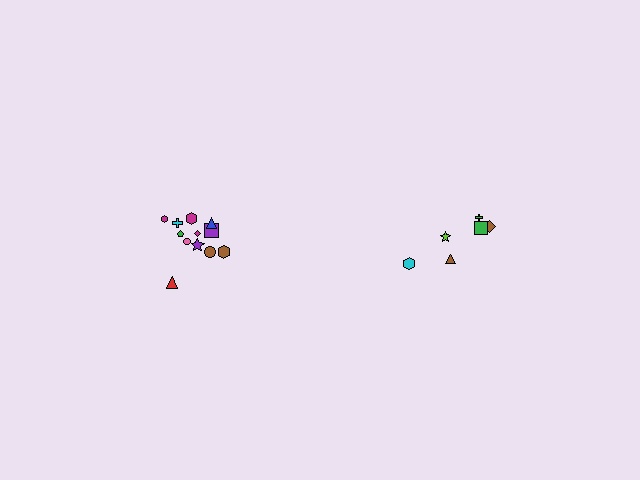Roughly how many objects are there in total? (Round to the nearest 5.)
Roughly 20 objects in total.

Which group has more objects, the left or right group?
The left group.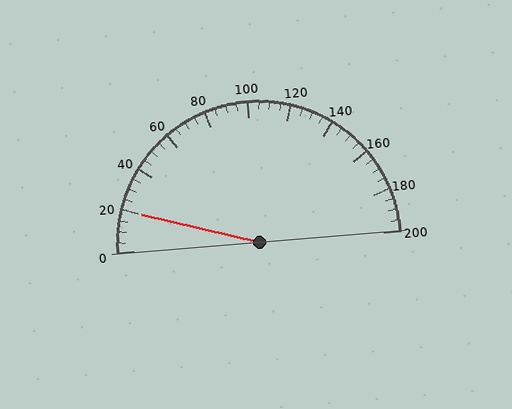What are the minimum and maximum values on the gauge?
The gauge ranges from 0 to 200.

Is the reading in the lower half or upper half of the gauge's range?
The reading is in the lower half of the range (0 to 200).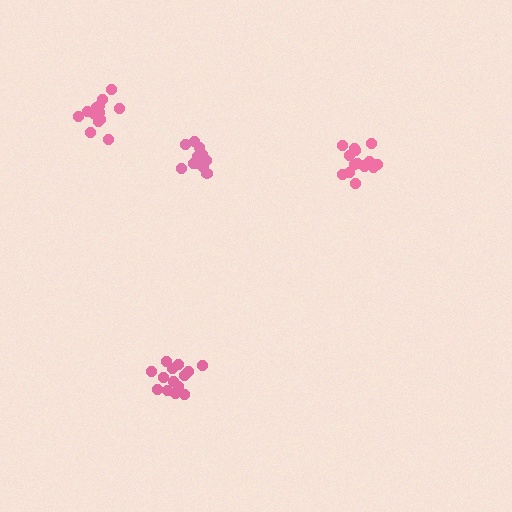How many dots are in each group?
Group 1: 13 dots, Group 2: 14 dots, Group 3: 12 dots, Group 4: 15 dots (54 total).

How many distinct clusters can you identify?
There are 4 distinct clusters.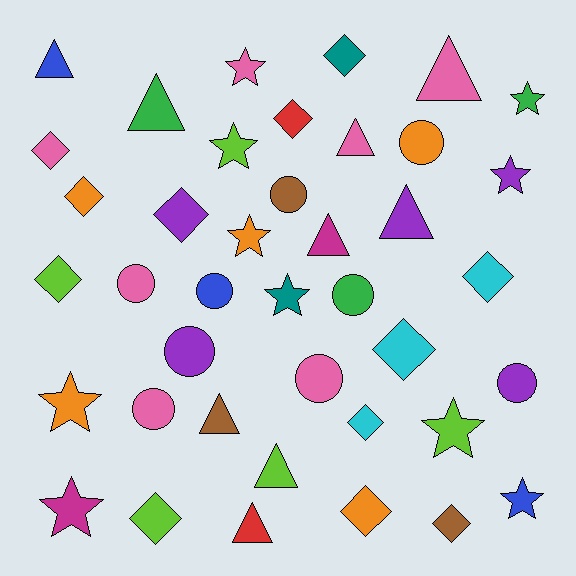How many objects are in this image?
There are 40 objects.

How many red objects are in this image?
There are 2 red objects.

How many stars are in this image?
There are 10 stars.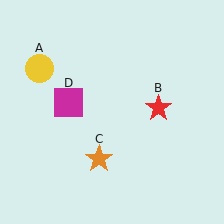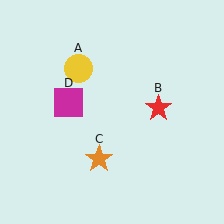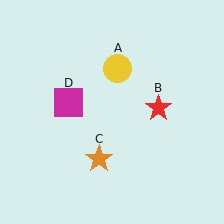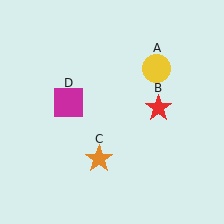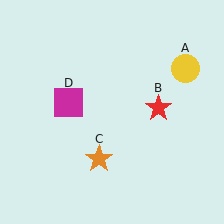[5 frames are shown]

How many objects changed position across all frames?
1 object changed position: yellow circle (object A).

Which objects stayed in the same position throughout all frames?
Red star (object B) and orange star (object C) and magenta square (object D) remained stationary.